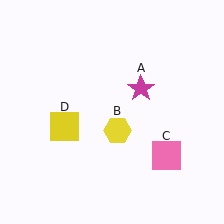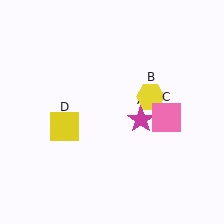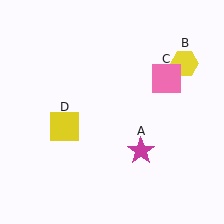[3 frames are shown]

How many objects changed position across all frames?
3 objects changed position: magenta star (object A), yellow hexagon (object B), pink square (object C).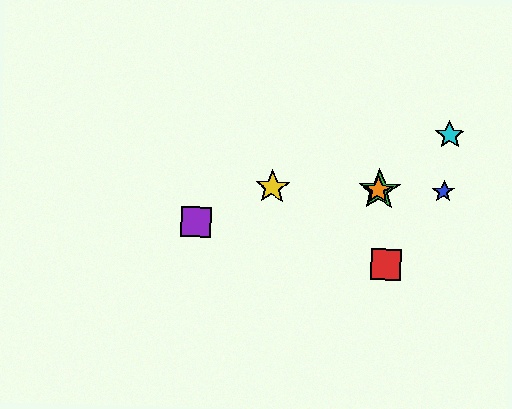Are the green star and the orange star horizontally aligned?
Yes, both are at y≈190.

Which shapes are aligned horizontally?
The blue star, the green star, the yellow star, the orange star are aligned horizontally.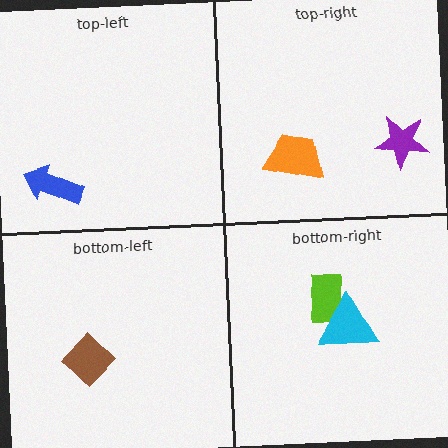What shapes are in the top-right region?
The purple star, the orange trapezoid.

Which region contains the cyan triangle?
The bottom-right region.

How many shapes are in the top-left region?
1.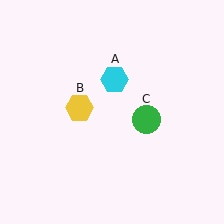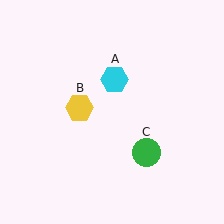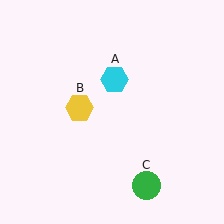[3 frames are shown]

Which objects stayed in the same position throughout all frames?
Cyan hexagon (object A) and yellow hexagon (object B) remained stationary.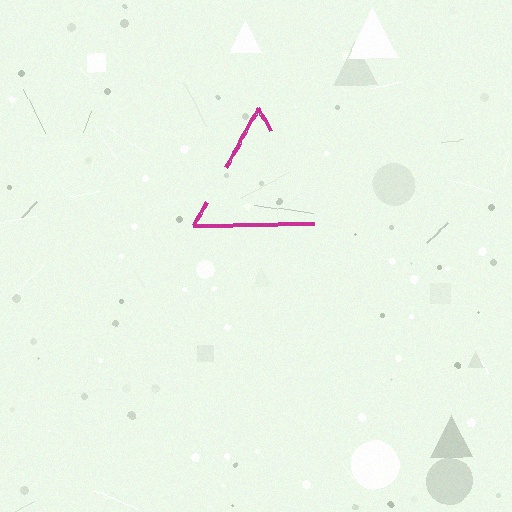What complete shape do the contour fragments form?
The contour fragments form a triangle.